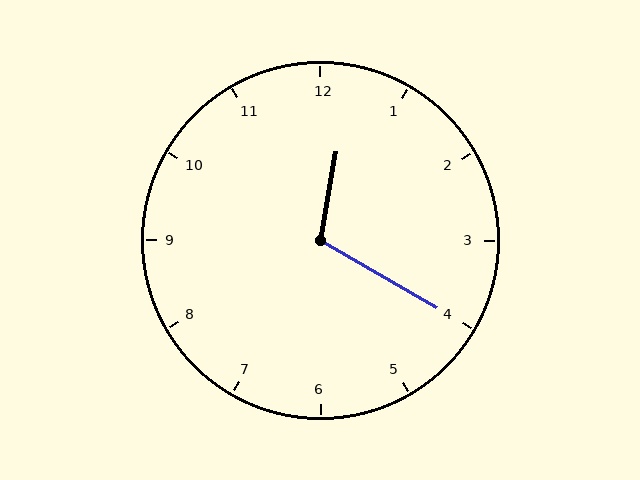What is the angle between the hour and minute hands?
Approximately 110 degrees.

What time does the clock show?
12:20.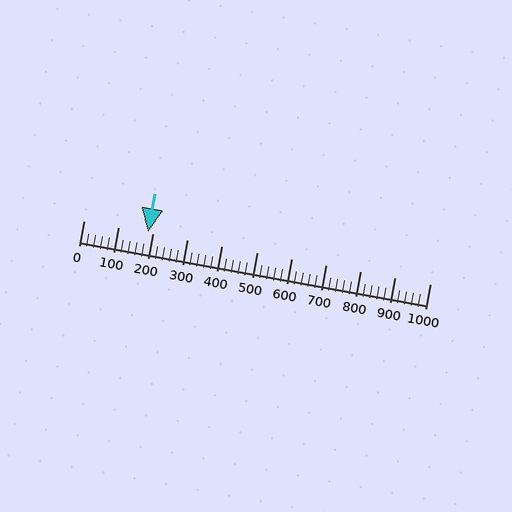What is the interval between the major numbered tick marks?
The major tick marks are spaced 100 units apart.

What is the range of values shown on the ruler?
The ruler shows values from 0 to 1000.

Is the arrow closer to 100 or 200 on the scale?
The arrow is closer to 200.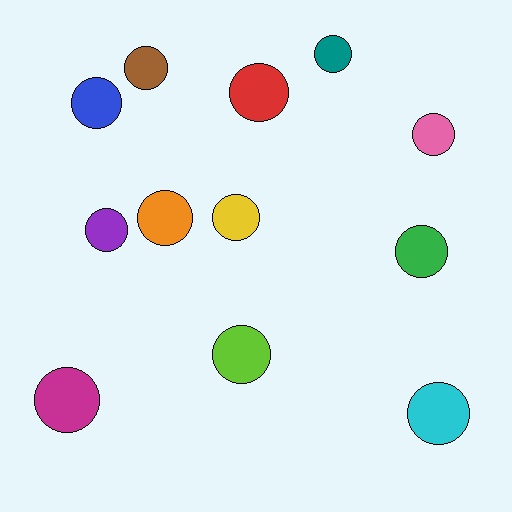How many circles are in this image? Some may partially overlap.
There are 12 circles.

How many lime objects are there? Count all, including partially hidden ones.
There is 1 lime object.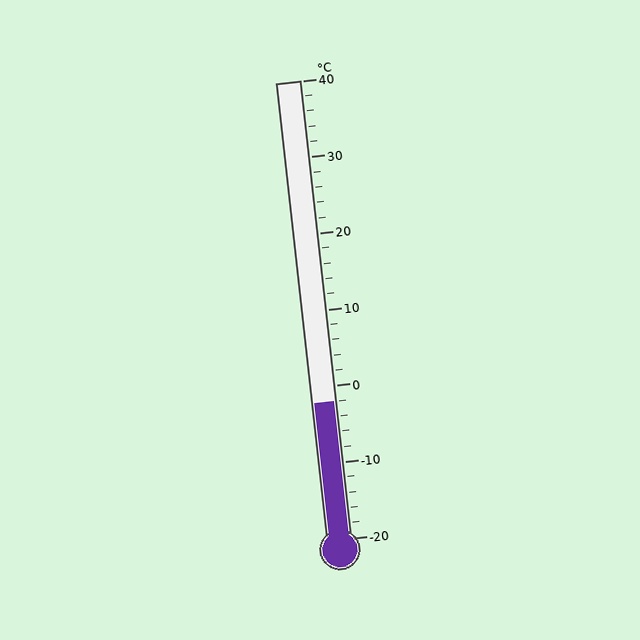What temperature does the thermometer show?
The thermometer shows approximately -2°C.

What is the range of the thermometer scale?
The thermometer scale ranges from -20°C to 40°C.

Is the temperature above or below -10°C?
The temperature is above -10°C.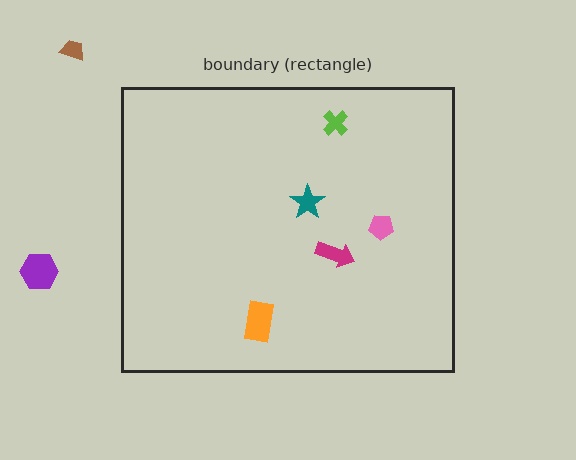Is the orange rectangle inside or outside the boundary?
Inside.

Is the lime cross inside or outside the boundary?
Inside.